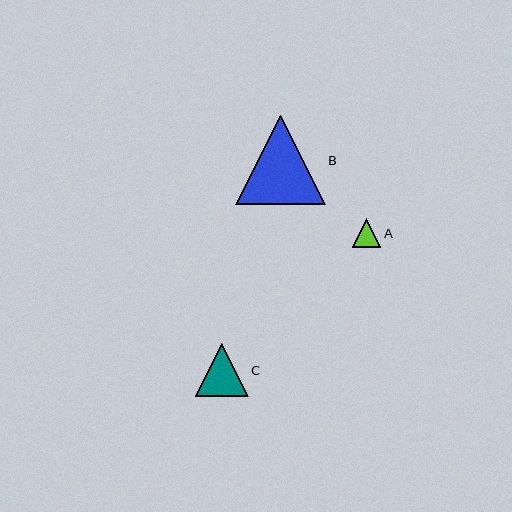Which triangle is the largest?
Triangle B is the largest with a size of approximately 90 pixels.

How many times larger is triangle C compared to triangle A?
Triangle C is approximately 1.9 times the size of triangle A.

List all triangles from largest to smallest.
From largest to smallest: B, C, A.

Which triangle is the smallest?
Triangle A is the smallest with a size of approximately 28 pixels.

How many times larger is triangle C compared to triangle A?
Triangle C is approximately 1.9 times the size of triangle A.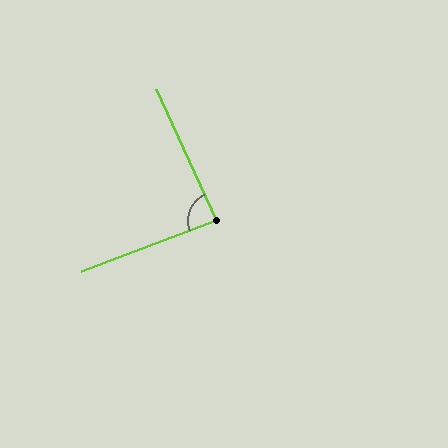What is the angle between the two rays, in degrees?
Approximately 86 degrees.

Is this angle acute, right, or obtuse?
It is approximately a right angle.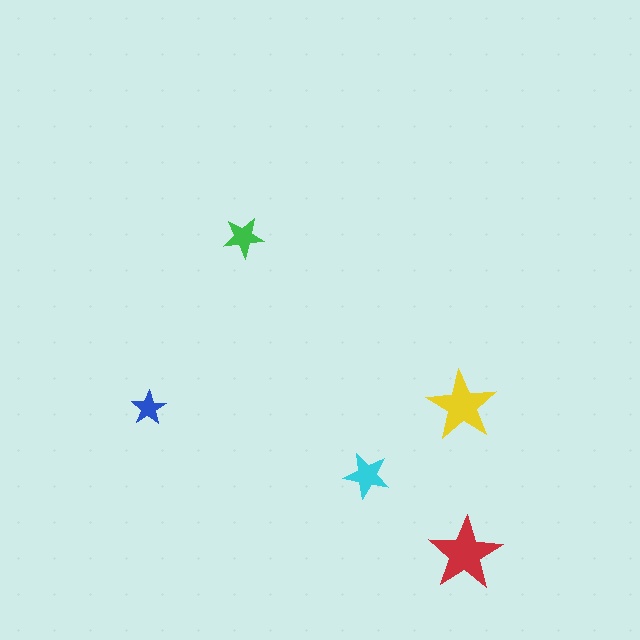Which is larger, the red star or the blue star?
The red one.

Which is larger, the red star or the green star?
The red one.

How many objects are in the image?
There are 5 objects in the image.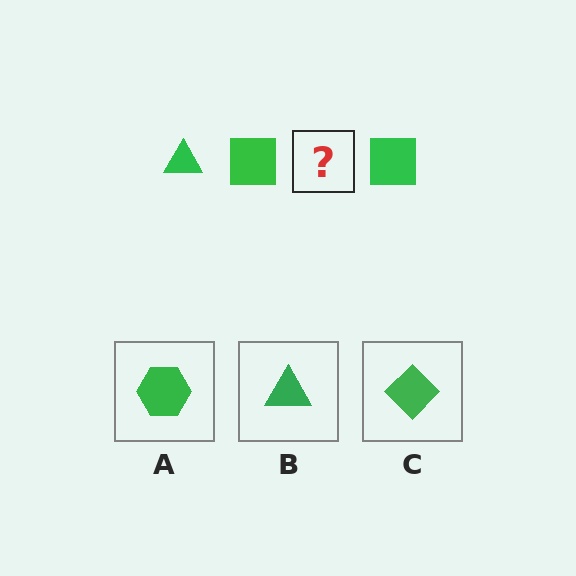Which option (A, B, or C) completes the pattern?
B.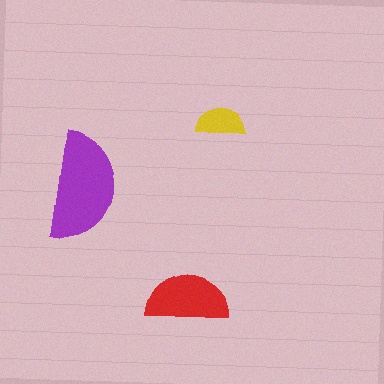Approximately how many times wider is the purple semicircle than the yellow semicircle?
About 2 times wider.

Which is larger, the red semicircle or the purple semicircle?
The purple one.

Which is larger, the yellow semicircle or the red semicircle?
The red one.